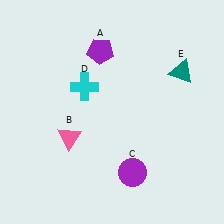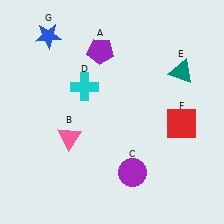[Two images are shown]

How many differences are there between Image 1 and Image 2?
There are 2 differences between the two images.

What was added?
A red square (F), a blue star (G) were added in Image 2.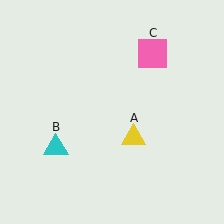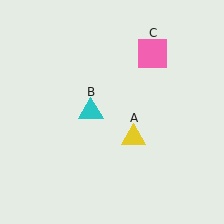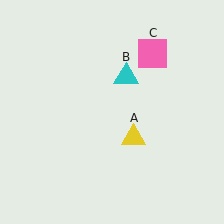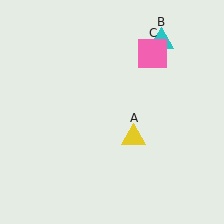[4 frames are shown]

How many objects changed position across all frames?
1 object changed position: cyan triangle (object B).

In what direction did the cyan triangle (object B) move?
The cyan triangle (object B) moved up and to the right.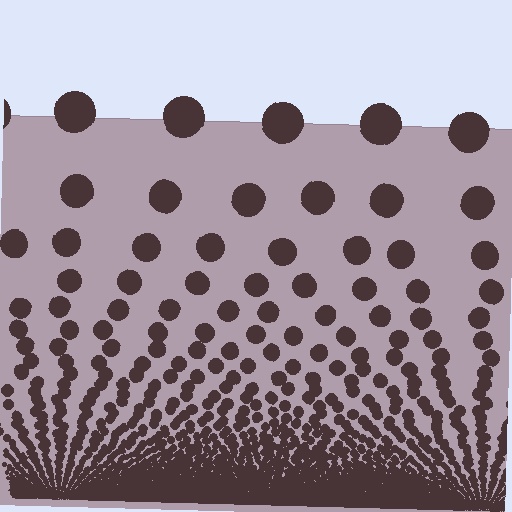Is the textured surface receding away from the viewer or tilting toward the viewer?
The surface appears to tilt toward the viewer. Texture elements get larger and sparser toward the top.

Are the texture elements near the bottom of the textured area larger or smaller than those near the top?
Smaller. The gradient is inverted — elements near the bottom are smaller and denser.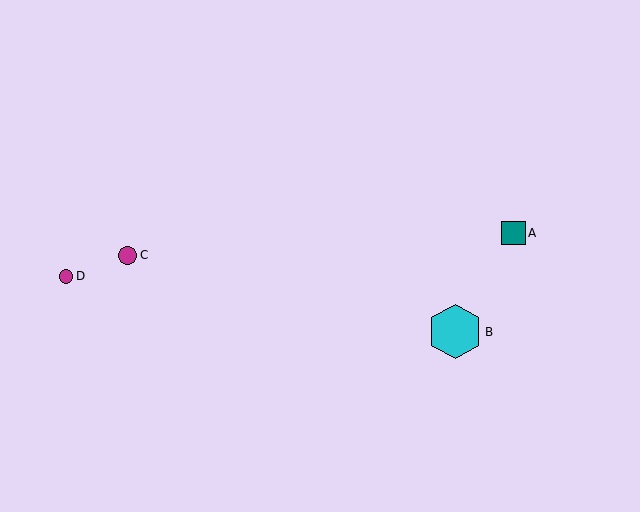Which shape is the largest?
The cyan hexagon (labeled B) is the largest.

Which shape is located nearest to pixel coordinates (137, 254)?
The magenta circle (labeled C) at (127, 255) is nearest to that location.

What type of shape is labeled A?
Shape A is a teal square.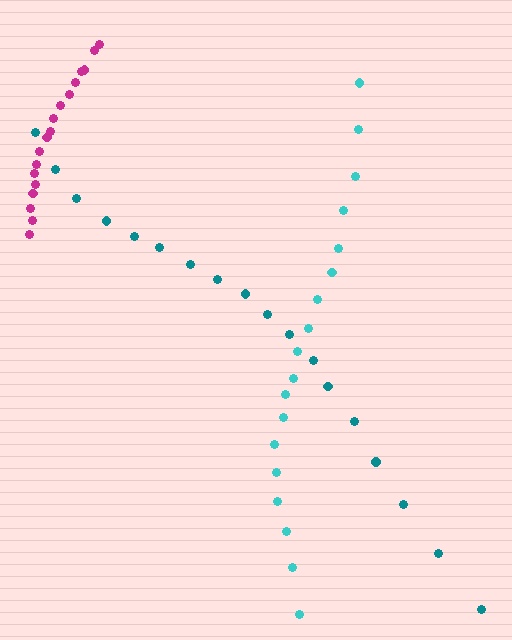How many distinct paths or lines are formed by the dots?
There are 3 distinct paths.